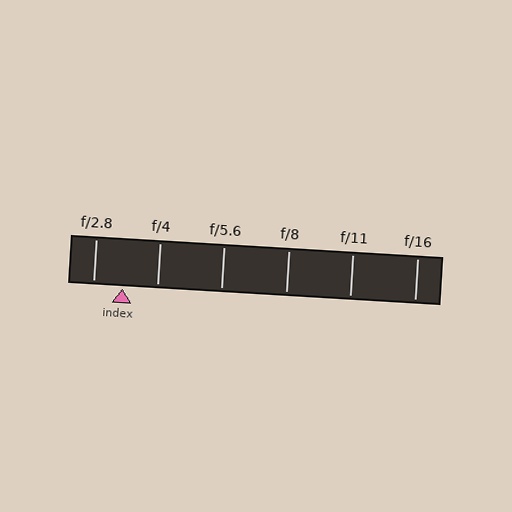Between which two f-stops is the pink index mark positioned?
The index mark is between f/2.8 and f/4.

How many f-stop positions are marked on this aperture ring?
There are 6 f-stop positions marked.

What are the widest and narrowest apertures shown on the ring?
The widest aperture shown is f/2.8 and the narrowest is f/16.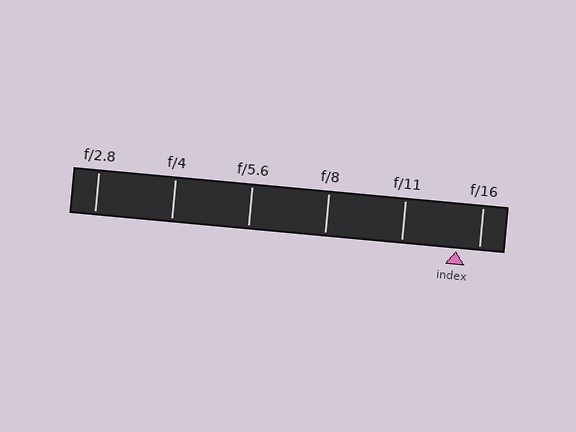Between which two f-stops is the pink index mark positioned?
The index mark is between f/11 and f/16.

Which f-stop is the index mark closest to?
The index mark is closest to f/16.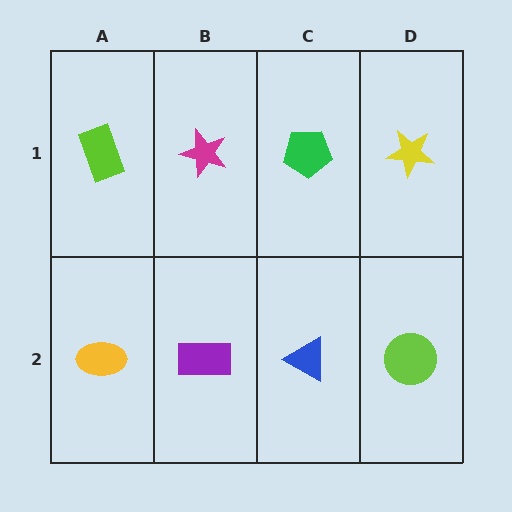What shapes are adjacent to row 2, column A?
A lime rectangle (row 1, column A), a purple rectangle (row 2, column B).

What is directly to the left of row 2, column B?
A yellow ellipse.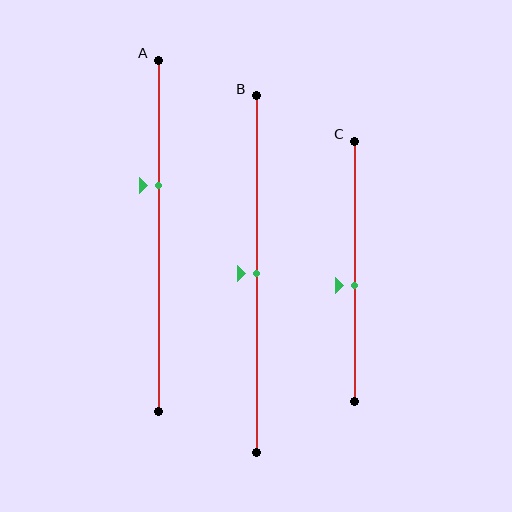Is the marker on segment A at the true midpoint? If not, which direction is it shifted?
No, the marker on segment A is shifted upward by about 14% of the segment length.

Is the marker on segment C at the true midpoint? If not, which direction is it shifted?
No, the marker on segment C is shifted downward by about 5% of the segment length.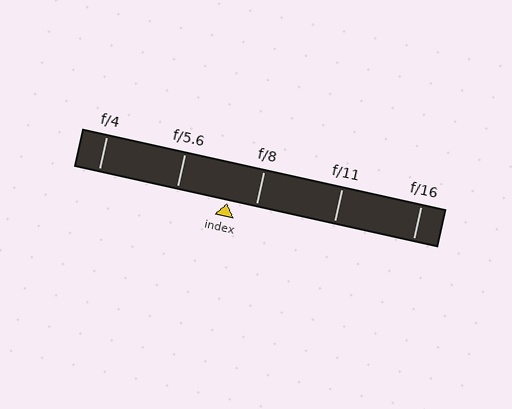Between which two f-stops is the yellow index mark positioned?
The index mark is between f/5.6 and f/8.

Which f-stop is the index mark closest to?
The index mark is closest to f/8.